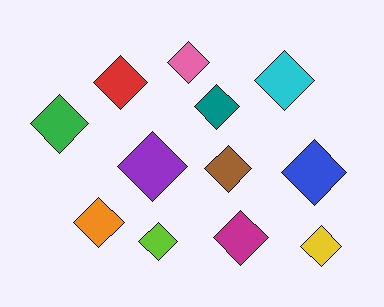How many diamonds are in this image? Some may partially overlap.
There are 12 diamonds.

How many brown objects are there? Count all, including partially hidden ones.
There is 1 brown object.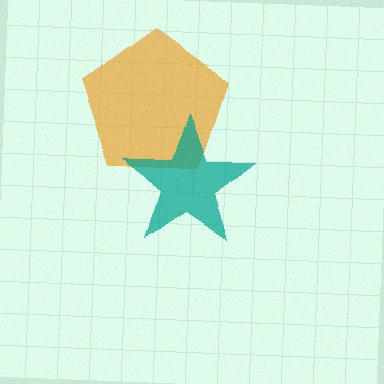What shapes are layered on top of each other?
The layered shapes are: an orange pentagon, a teal star.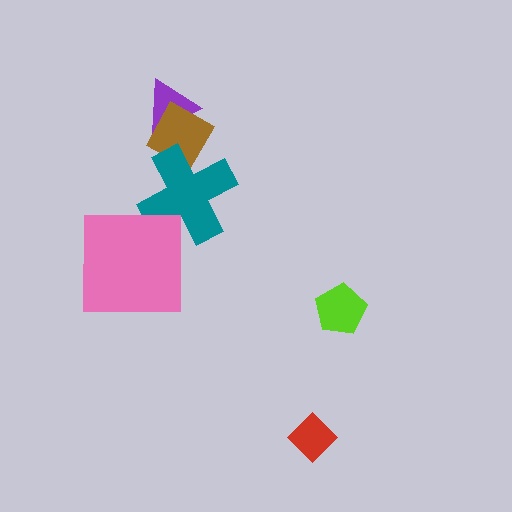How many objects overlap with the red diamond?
0 objects overlap with the red diamond.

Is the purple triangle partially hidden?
Yes, it is partially covered by another shape.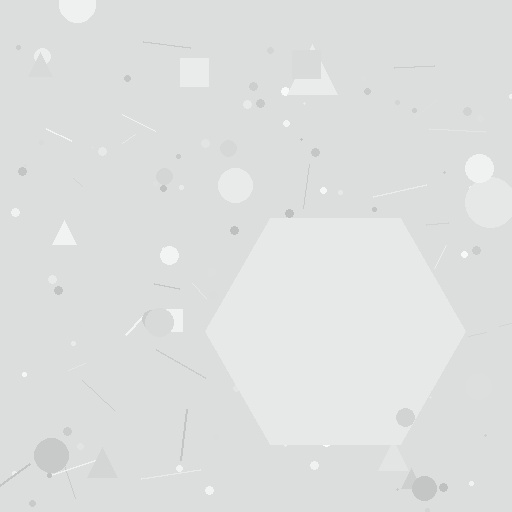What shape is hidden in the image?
A hexagon is hidden in the image.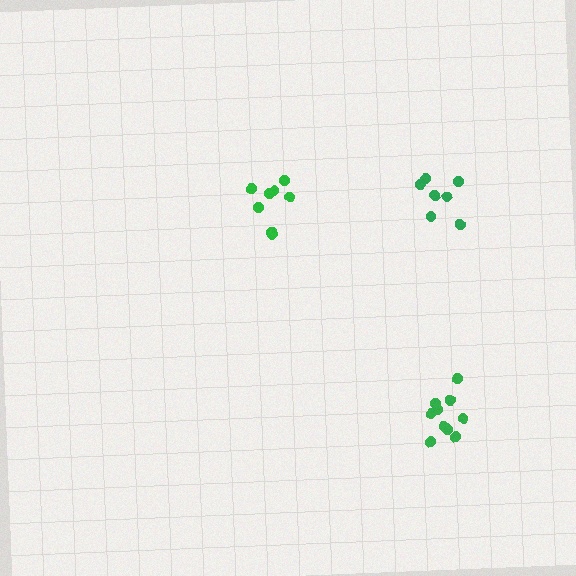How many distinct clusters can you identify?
There are 3 distinct clusters.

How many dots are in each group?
Group 1: 8 dots, Group 2: 10 dots, Group 3: 7 dots (25 total).